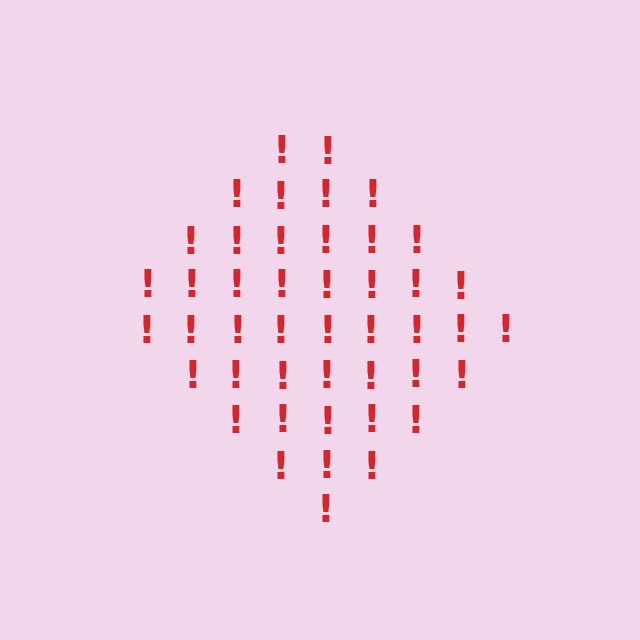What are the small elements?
The small elements are exclamation marks.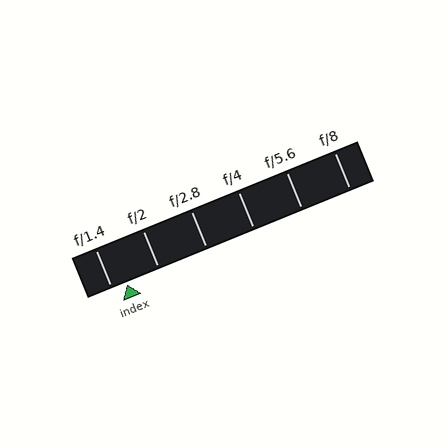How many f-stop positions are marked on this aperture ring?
There are 6 f-stop positions marked.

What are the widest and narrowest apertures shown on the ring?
The widest aperture shown is f/1.4 and the narrowest is f/8.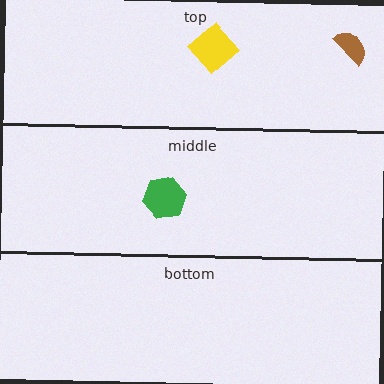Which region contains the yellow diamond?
The top region.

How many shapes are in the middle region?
1.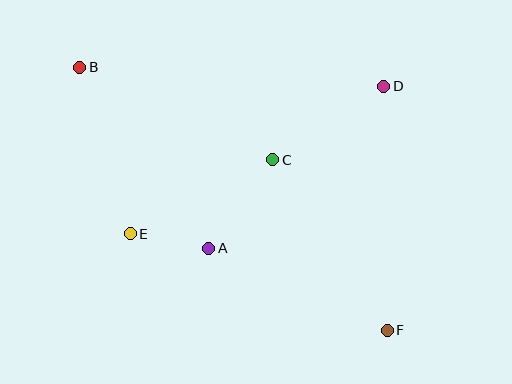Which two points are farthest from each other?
Points B and F are farthest from each other.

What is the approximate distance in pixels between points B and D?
The distance between B and D is approximately 304 pixels.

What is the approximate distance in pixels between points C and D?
The distance between C and D is approximately 133 pixels.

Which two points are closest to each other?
Points A and E are closest to each other.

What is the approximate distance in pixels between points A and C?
The distance between A and C is approximately 110 pixels.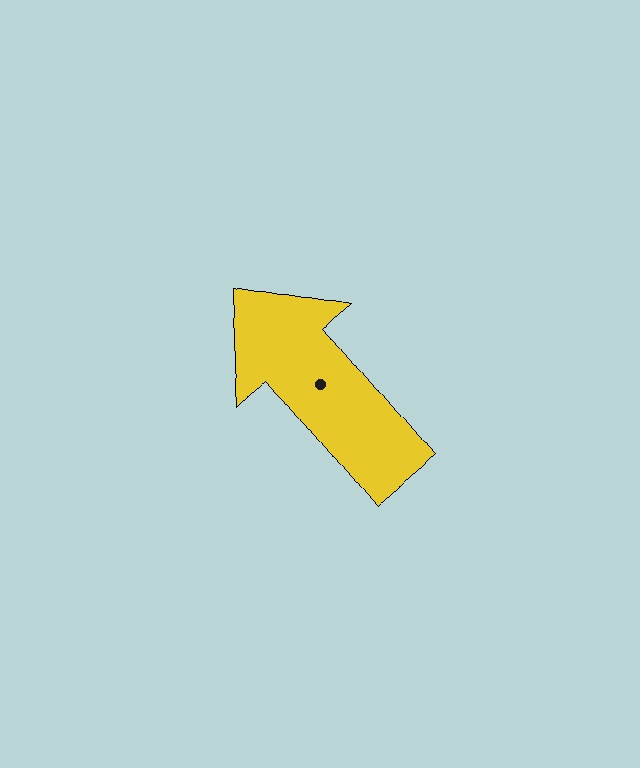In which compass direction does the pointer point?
Northwest.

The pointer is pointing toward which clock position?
Roughly 11 o'clock.